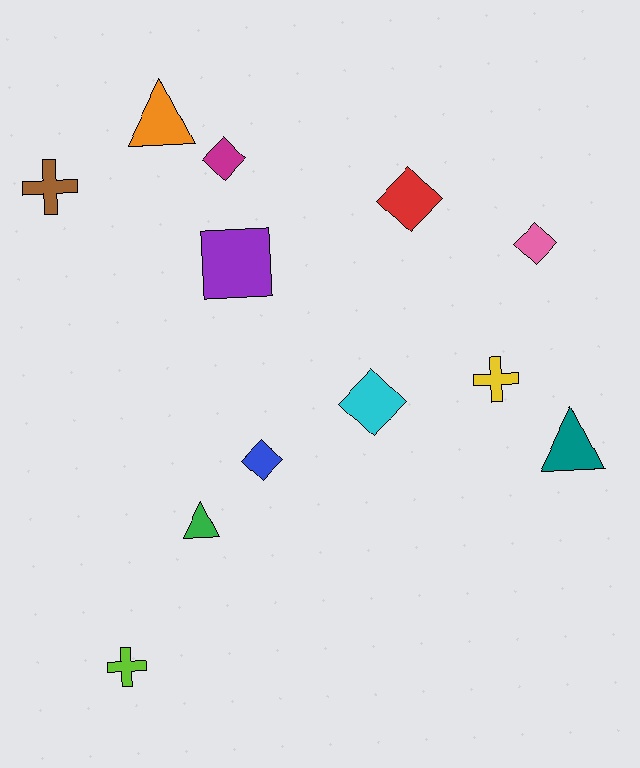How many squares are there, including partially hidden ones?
There is 1 square.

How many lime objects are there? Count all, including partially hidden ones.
There is 1 lime object.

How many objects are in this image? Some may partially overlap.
There are 12 objects.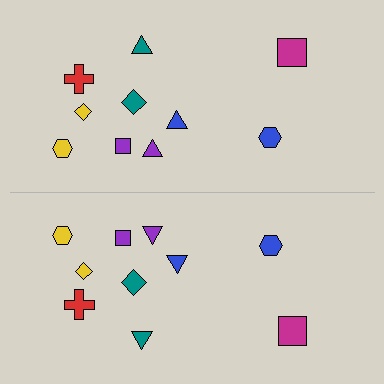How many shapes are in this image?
There are 20 shapes in this image.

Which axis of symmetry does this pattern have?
The pattern has a horizontal axis of symmetry running through the center of the image.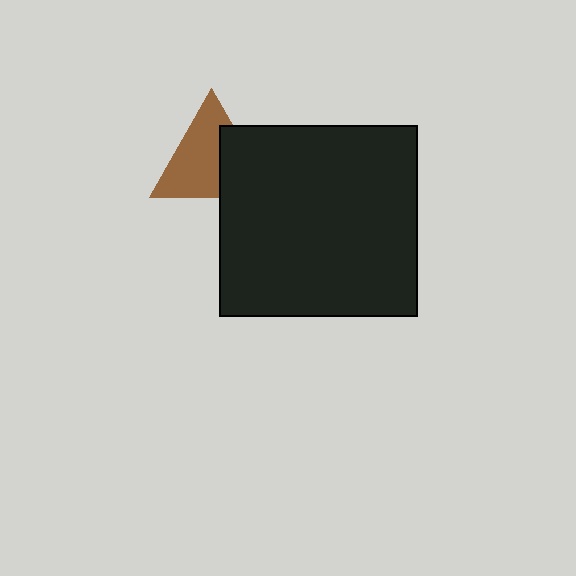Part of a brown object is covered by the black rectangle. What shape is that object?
It is a triangle.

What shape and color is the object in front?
The object in front is a black rectangle.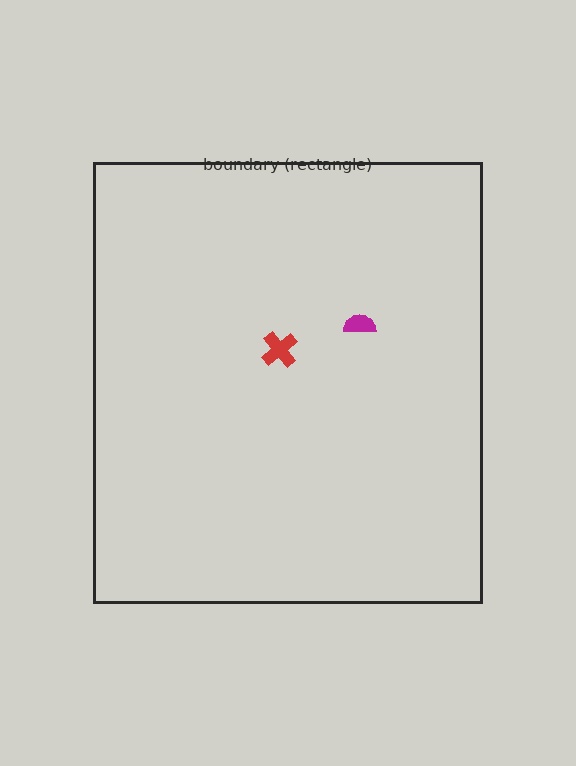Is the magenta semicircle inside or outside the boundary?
Inside.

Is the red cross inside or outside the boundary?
Inside.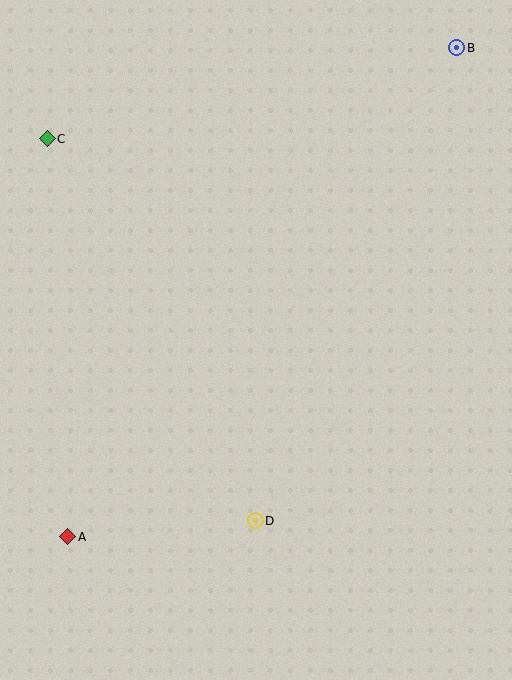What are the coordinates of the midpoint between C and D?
The midpoint between C and D is at (151, 330).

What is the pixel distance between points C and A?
The distance between C and A is 399 pixels.